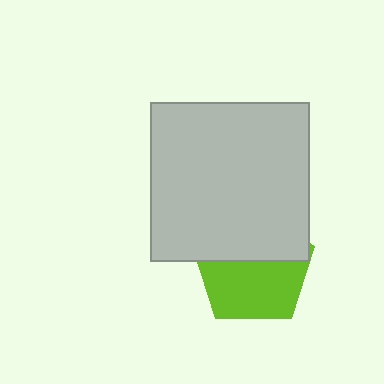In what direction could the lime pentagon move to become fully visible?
The lime pentagon could move down. That would shift it out from behind the light gray square entirely.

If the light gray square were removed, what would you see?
You would see the complete lime pentagon.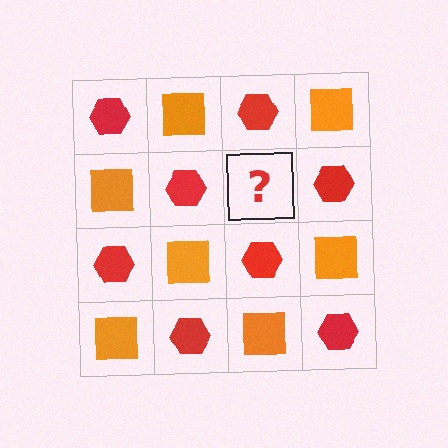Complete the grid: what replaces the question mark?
The question mark should be replaced with an orange square.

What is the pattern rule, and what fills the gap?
The rule is that it alternates red hexagon and orange square in a checkerboard pattern. The gap should be filled with an orange square.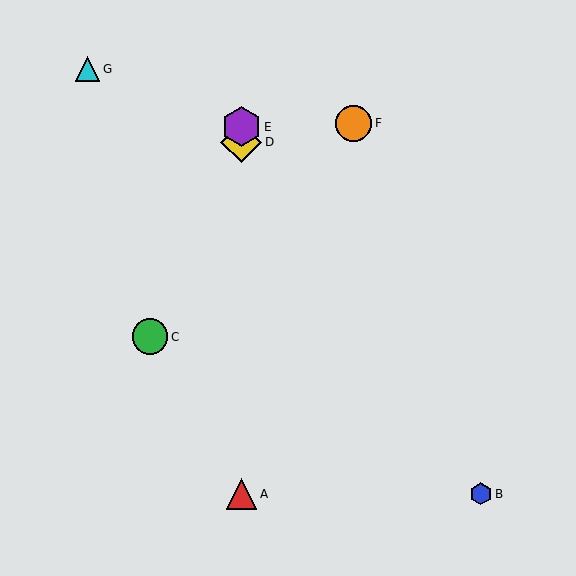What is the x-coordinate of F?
Object F is at x≈353.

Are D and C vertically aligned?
No, D is at x≈241 and C is at x≈150.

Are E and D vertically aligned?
Yes, both are at x≈241.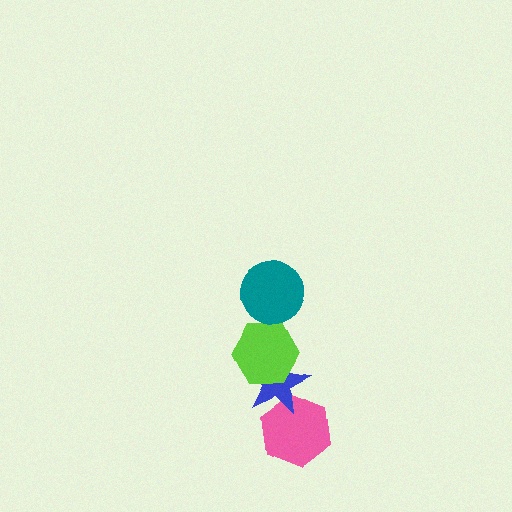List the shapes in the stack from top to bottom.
From top to bottom: the teal circle, the lime hexagon, the blue star, the pink hexagon.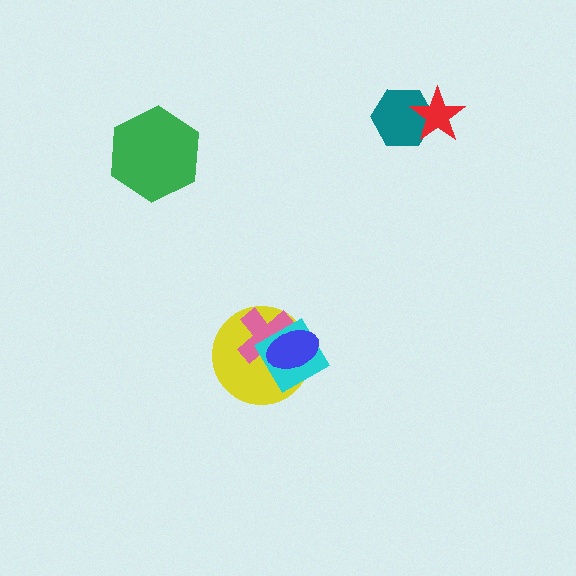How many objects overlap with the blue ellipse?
3 objects overlap with the blue ellipse.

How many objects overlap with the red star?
1 object overlaps with the red star.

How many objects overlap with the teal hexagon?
1 object overlaps with the teal hexagon.